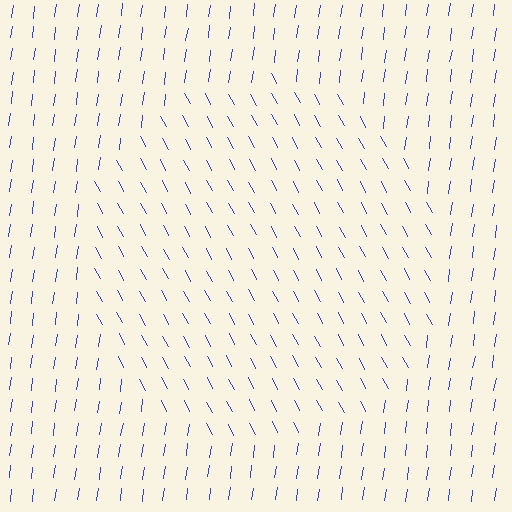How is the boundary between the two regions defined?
The boundary is defined purely by a change in line orientation (approximately 36 degrees difference). All lines are the same color and thickness.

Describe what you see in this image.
The image is filled with small blue line segments. A circle region in the image has lines oriented differently from the surrounding lines, creating a visible texture boundary.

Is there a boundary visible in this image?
Yes, there is a texture boundary formed by a change in line orientation.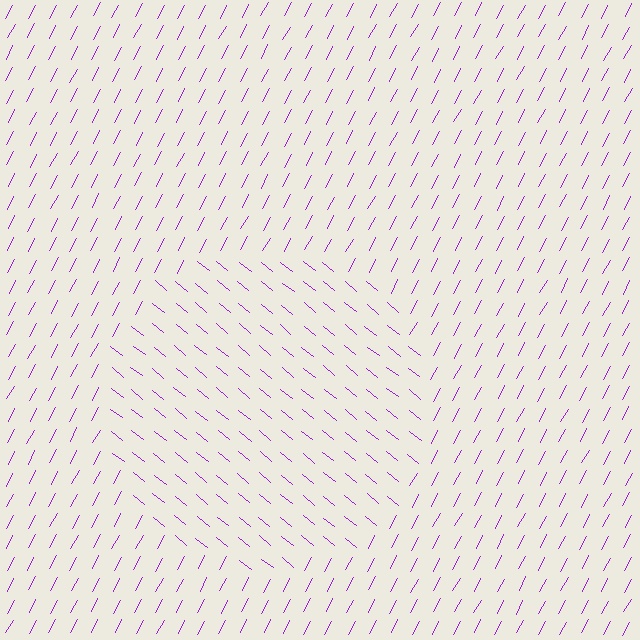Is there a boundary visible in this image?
Yes, there is a texture boundary formed by a change in line orientation.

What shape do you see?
I see a circle.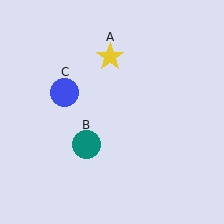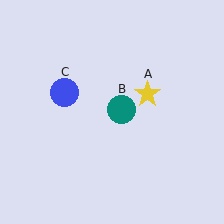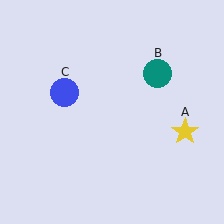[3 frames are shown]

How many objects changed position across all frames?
2 objects changed position: yellow star (object A), teal circle (object B).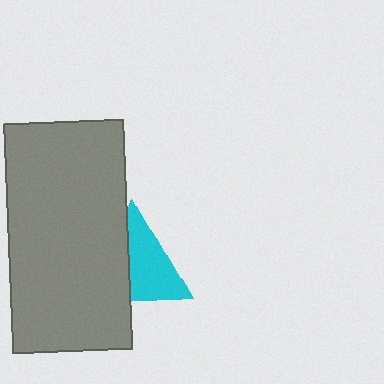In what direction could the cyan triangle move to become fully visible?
The cyan triangle could move right. That would shift it out from behind the gray rectangle entirely.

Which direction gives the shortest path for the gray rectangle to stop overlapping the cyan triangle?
Moving left gives the shortest separation.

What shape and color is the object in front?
The object in front is a gray rectangle.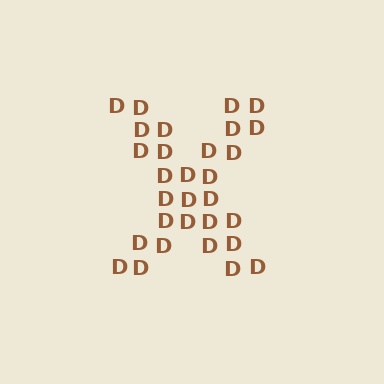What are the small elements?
The small elements are letter D's.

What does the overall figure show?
The overall figure shows the letter X.